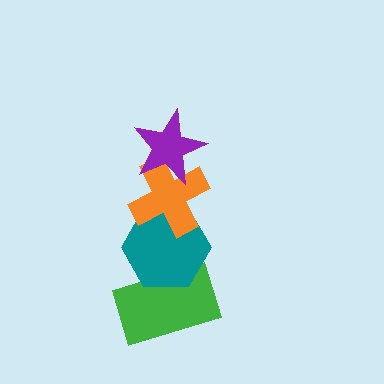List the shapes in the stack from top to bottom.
From top to bottom: the purple star, the orange cross, the teal hexagon, the green rectangle.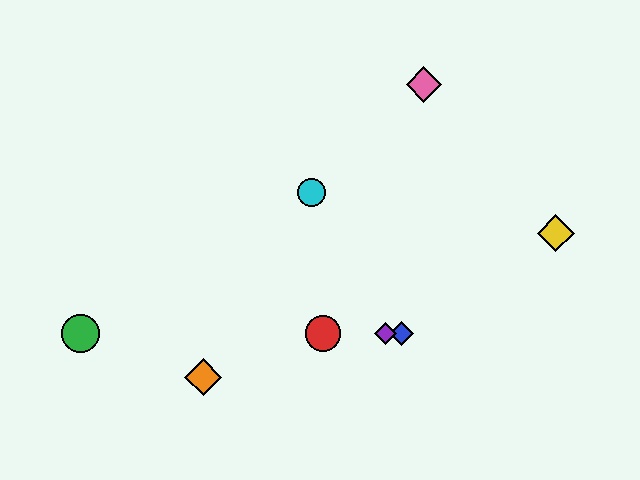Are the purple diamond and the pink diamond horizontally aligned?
No, the purple diamond is at y≈334 and the pink diamond is at y≈84.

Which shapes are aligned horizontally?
The red circle, the blue diamond, the green circle, the purple diamond are aligned horizontally.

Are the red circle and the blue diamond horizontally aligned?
Yes, both are at y≈334.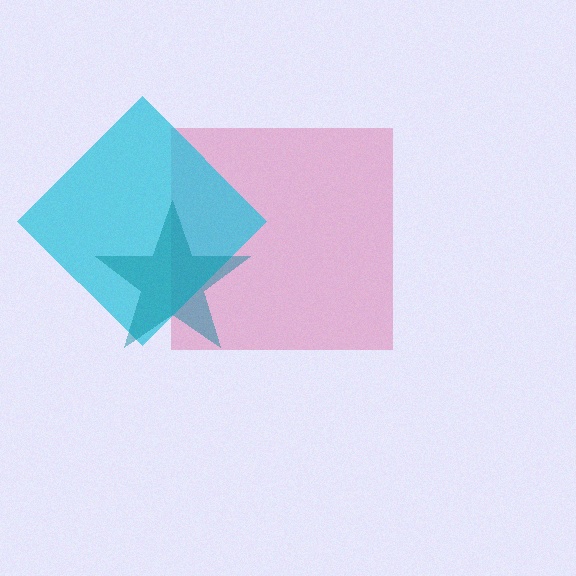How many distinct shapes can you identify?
There are 3 distinct shapes: a pink square, a cyan diamond, a teal star.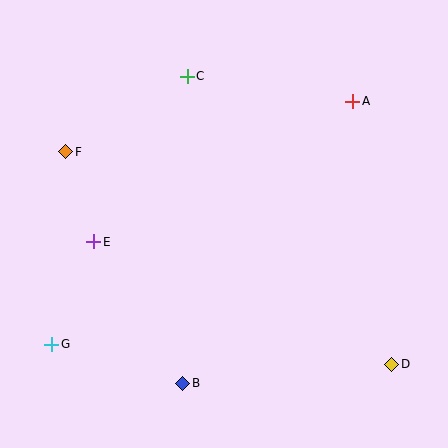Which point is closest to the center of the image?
Point E at (94, 242) is closest to the center.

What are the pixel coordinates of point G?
Point G is at (52, 344).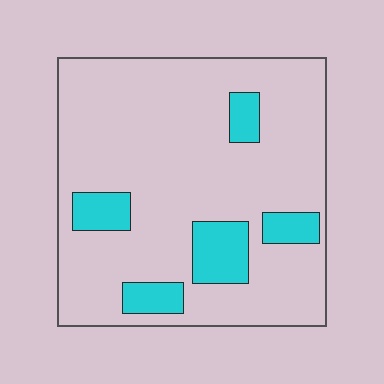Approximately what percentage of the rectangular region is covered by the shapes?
Approximately 15%.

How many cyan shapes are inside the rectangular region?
5.